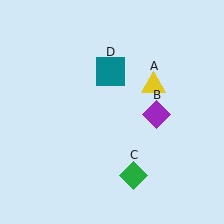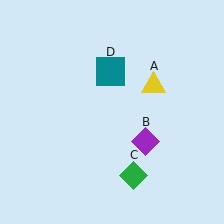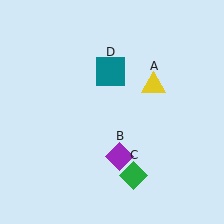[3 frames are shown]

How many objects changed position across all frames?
1 object changed position: purple diamond (object B).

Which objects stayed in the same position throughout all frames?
Yellow triangle (object A) and green diamond (object C) and teal square (object D) remained stationary.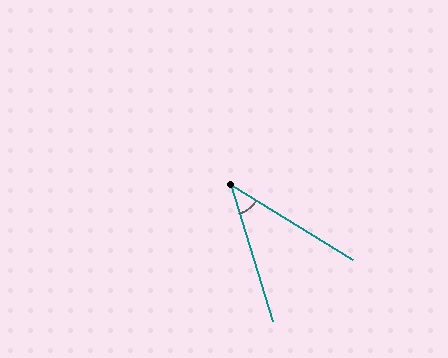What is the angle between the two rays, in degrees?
Approximately 42 degrees.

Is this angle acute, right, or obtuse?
It is acute.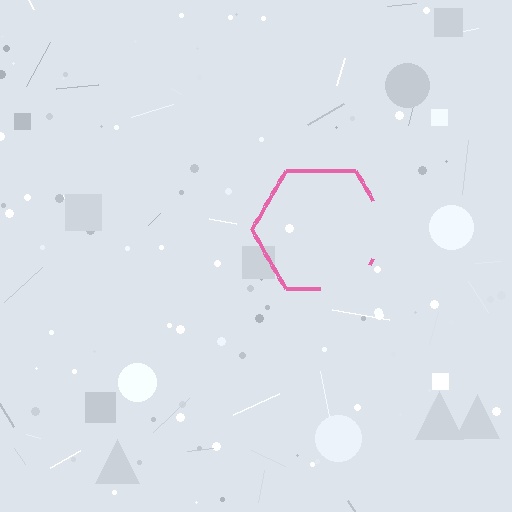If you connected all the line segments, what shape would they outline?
They would outline a hexagon.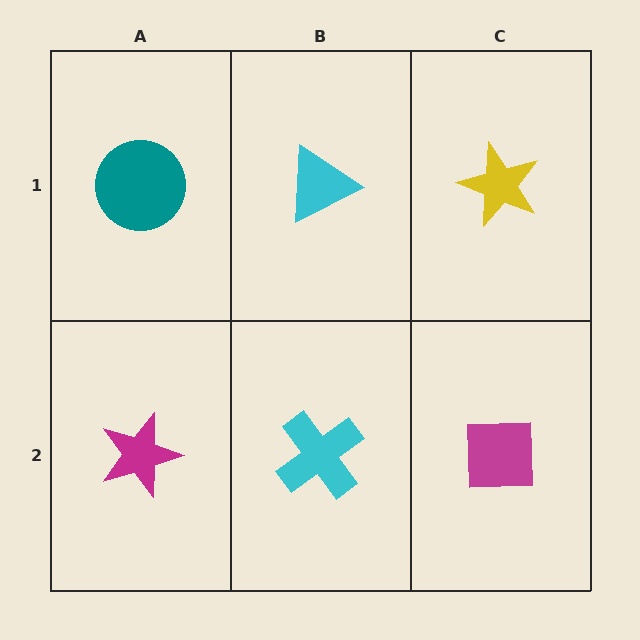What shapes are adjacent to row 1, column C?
A magenta square (row 2, column C), a cyan triangle (row 1, column B).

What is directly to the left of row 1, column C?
A cyan triangle.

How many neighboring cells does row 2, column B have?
3.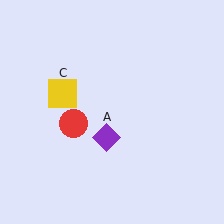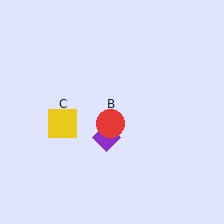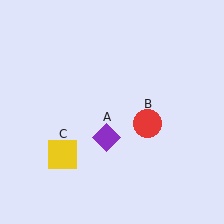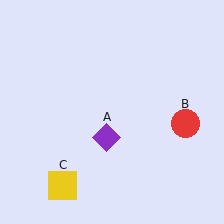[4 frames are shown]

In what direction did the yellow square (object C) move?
The yellow square (object C) moved down.